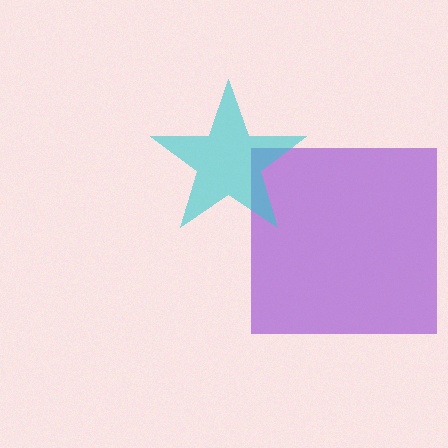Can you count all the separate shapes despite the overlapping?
Yes, there are 2 separate shapes.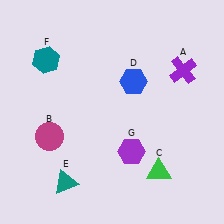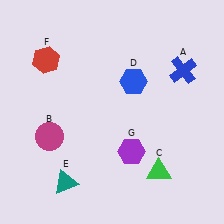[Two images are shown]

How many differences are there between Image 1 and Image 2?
There are 2 differences between the two images.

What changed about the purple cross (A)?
In Image 1, A is purple. In Image 2, it changed to blue.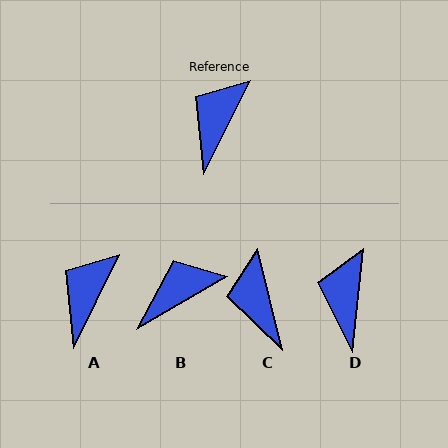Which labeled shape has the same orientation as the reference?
A.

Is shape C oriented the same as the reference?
No, it is off by about 40 degrees.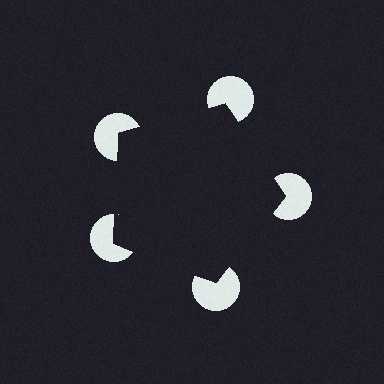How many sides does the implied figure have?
5 sides.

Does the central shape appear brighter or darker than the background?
It typically appears slightly darker than the background, even though no actual brightness change is drawn.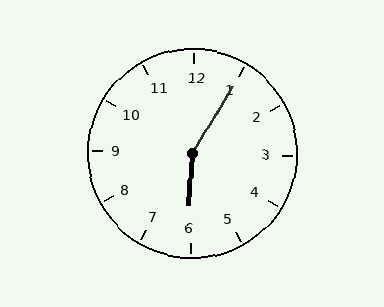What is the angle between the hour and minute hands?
Approximately 152 degrees.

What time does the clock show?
6:05.